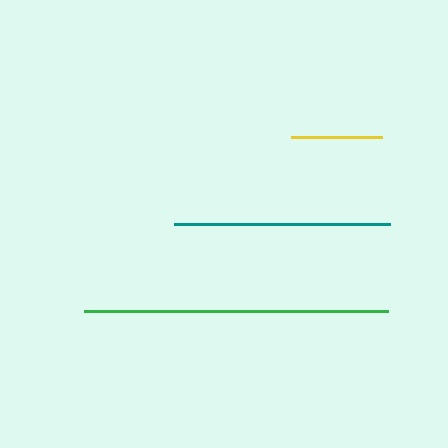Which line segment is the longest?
The green line is the longest at approximately 304 pixels.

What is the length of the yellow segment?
The yellow segment is approximately 92 pixels long.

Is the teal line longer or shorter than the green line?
The green line is longer than the teal line.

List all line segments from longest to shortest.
From longest to shortest: green, teal, yellow.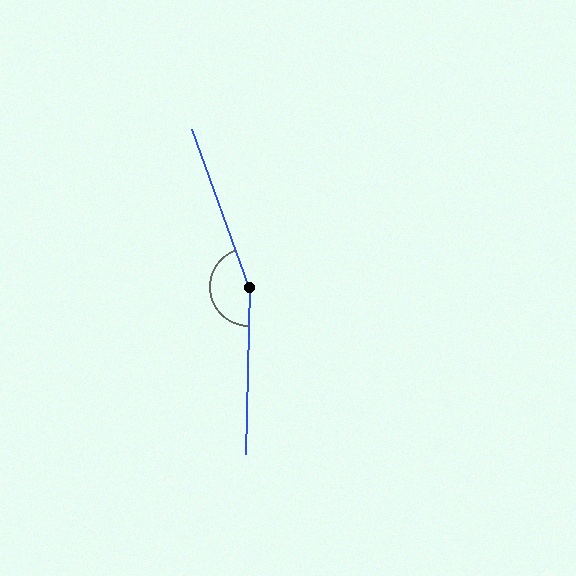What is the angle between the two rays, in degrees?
Approximately 159 degrees.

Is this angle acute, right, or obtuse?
It is obtuse.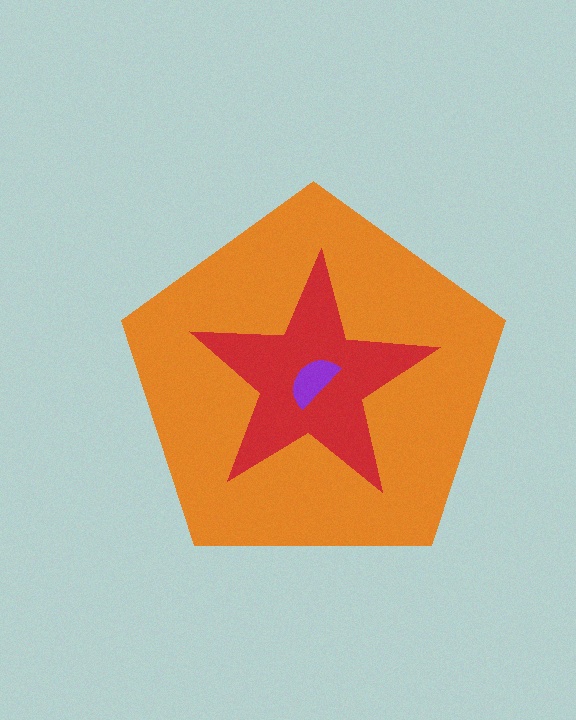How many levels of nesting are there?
3.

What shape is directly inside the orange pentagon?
The red star.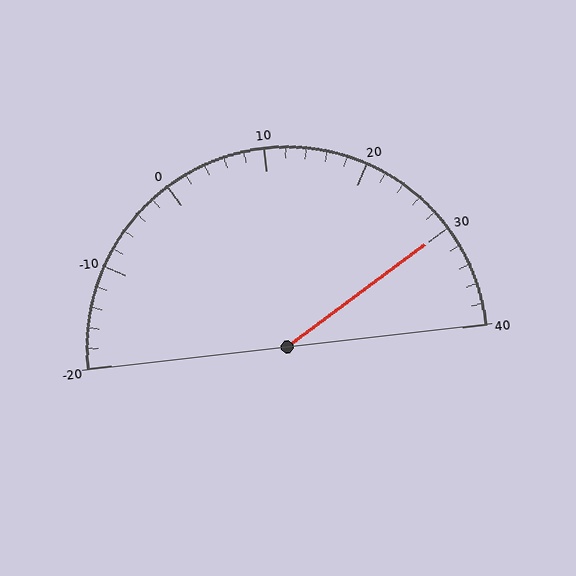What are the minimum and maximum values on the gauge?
The gauge ranges from -20 to 40.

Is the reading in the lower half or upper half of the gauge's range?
The reading is in the upper half of the range (-20 to 40).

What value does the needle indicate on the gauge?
The needle indicates approximately 30.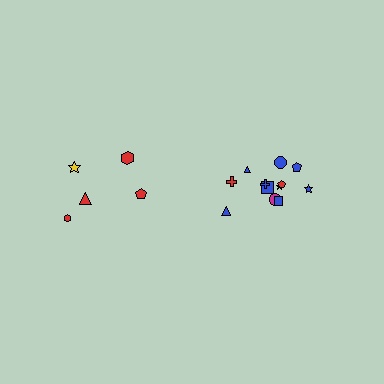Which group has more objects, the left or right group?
The right group.